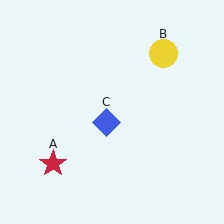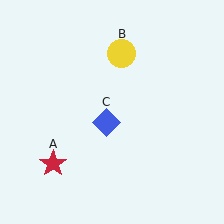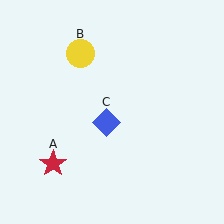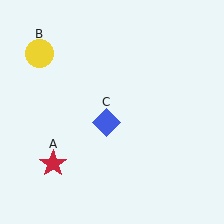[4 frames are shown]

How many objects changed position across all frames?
1 object changed position: yellow circle (object B).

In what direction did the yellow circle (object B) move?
The yellow circle (object B) moved left.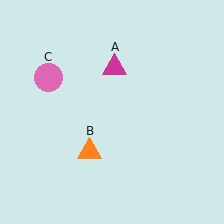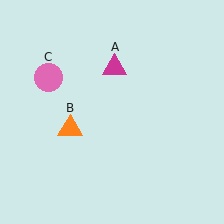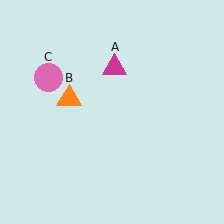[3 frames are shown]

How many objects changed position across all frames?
1 object changed position: orange triangle (object B).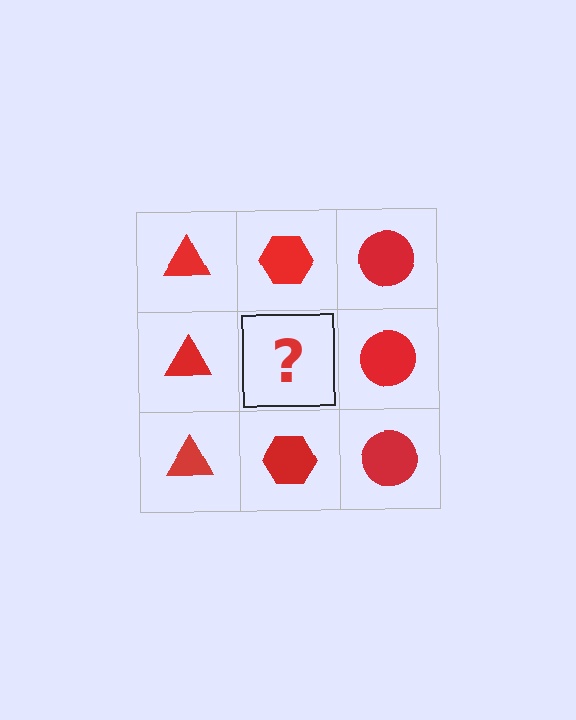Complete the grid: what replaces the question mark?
The question mark should be replaced with a red hexagon.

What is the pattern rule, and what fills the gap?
The rule is that each column has a consistent shape. The gap should be filled with a red hexagon.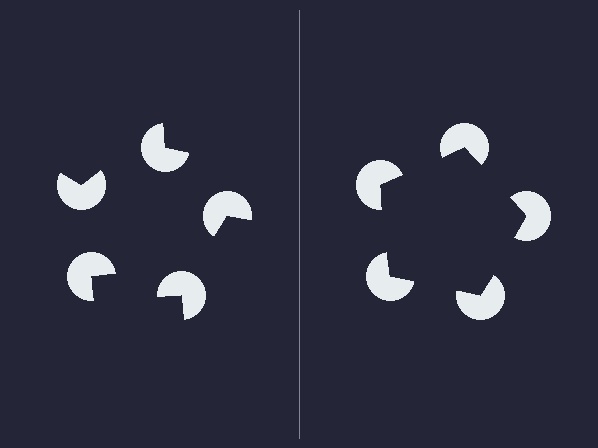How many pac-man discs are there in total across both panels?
10 — 5 on each side.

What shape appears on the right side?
An illusory pentagon.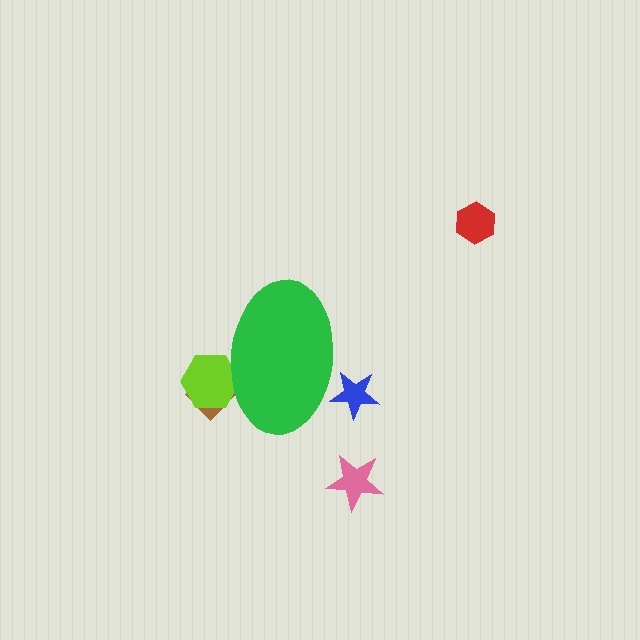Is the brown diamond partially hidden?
Yes, the brown diamond is partially hidden behind the green ellipse.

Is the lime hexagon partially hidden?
Yes, the lime hexagon is partially hidden behind the green ellipse.